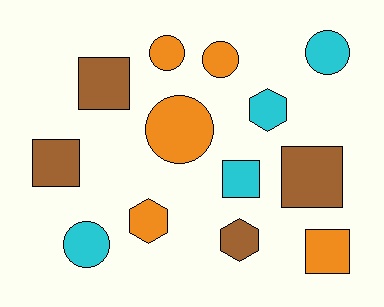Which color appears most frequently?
Orange, with 5 objects.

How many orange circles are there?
There are 3 orange circles.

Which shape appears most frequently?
Circle, with 5 objects.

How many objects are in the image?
There are 13 objects.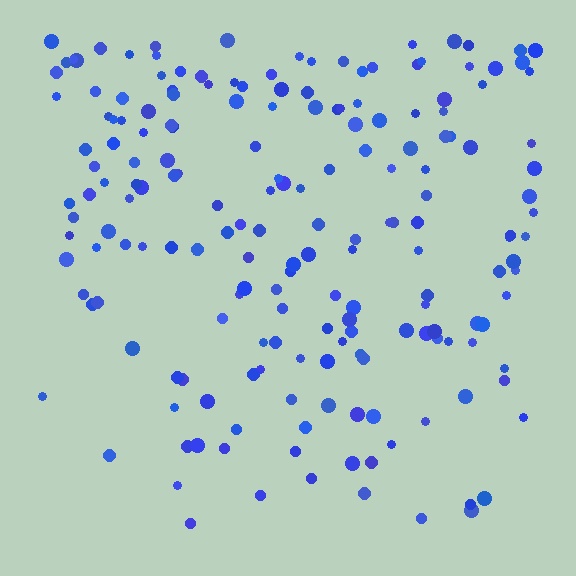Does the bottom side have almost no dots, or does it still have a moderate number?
Still a moderate number, just noticeably fewer than the top.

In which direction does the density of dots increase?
From bottom to top, with the top side densest.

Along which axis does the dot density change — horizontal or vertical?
Vertical.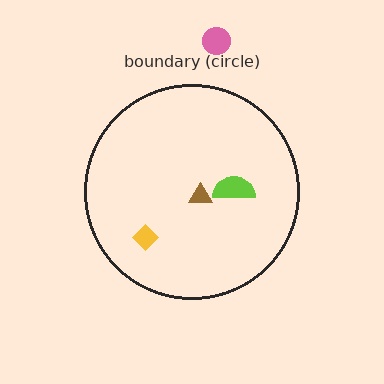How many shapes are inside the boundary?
3 inside, 1 outside.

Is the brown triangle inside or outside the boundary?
Inside.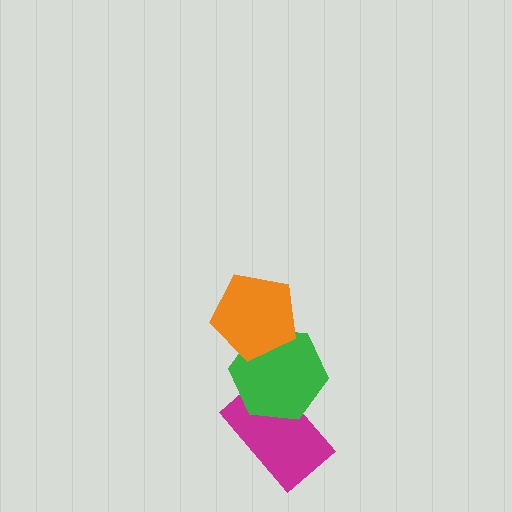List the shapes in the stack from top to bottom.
From top to bottom: the orange pentagon, the green hexagon, the magenta rectangle.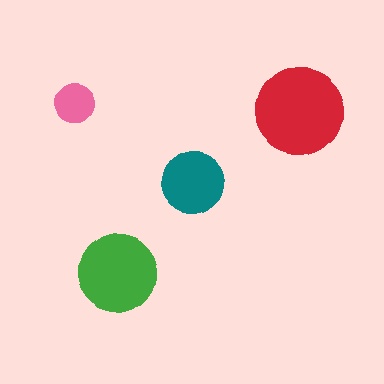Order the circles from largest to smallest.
the red one, the green one, the teal one, the pink one.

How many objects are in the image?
There are 4 objects in the image.